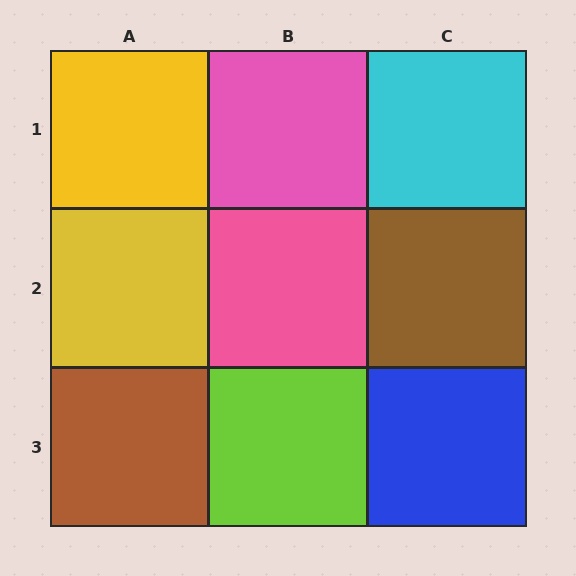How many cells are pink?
2 cells are pink.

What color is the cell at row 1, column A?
Yellow.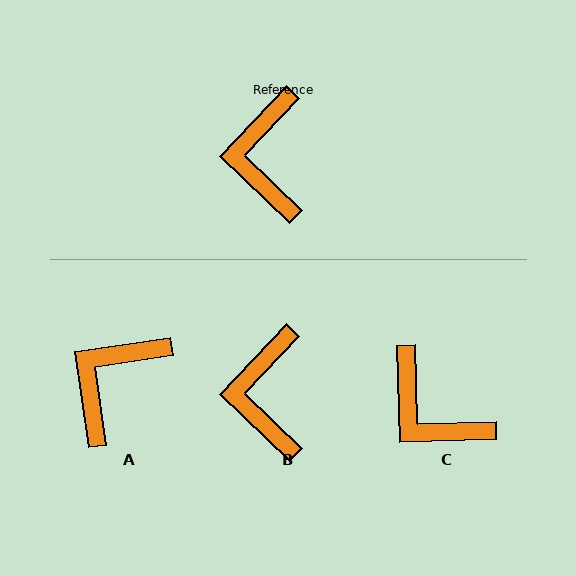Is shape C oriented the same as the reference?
No, it is off by about 45 degrees.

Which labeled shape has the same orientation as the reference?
B.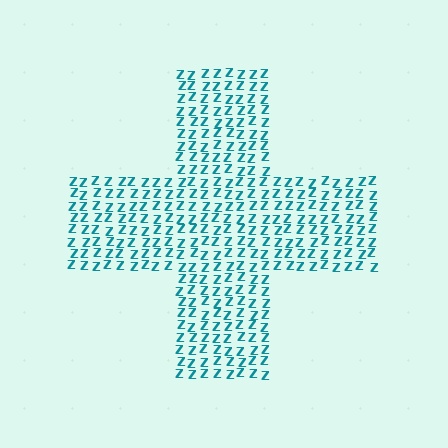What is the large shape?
The large shape is a cross.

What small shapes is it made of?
It is made of small letter Z's.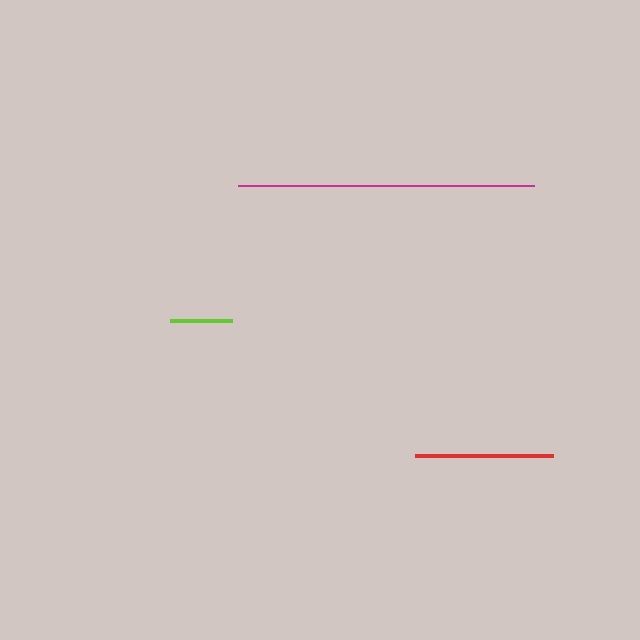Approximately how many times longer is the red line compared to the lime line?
The red line is approximately 2.2 times the length of the lime line.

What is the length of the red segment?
The red segment is approximately 139 pixels long.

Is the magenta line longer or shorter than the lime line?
The magenta line is longer than the lime line.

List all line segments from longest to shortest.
From longest to shortest: magenta, red, lime.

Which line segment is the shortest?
The lime line is the shortest at approximately 62 pixels.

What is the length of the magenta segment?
The magenta segment is approximately 295 pixels long.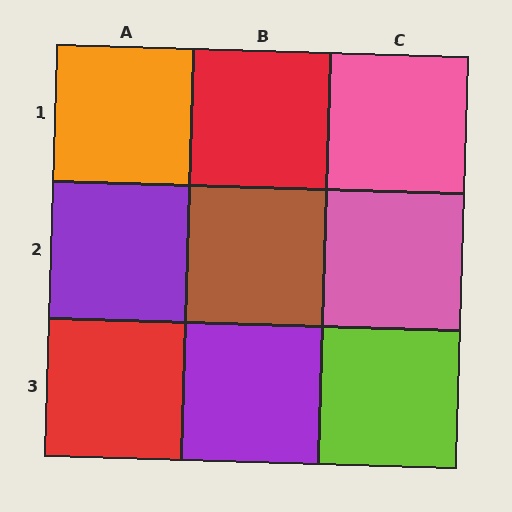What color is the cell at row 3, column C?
Lime.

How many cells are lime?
1 cell is lime.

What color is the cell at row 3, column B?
Purple.